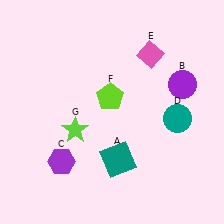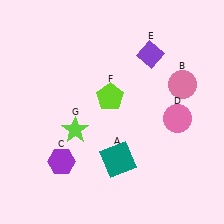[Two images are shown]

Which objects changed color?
B changed from purple to pink. D changed from teal to pink. E changed from pink to purple.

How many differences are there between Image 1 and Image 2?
There are 3 differences between the two images.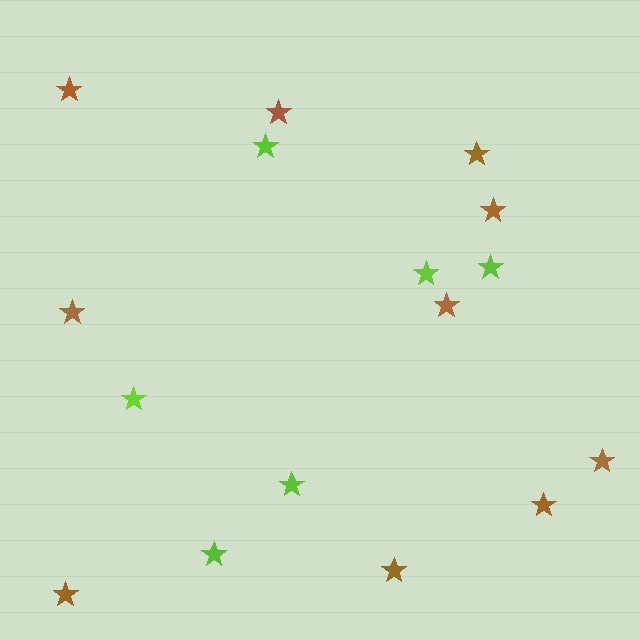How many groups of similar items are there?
There are 2 groups: one group of brown stars (10) and one group of lime stars (6).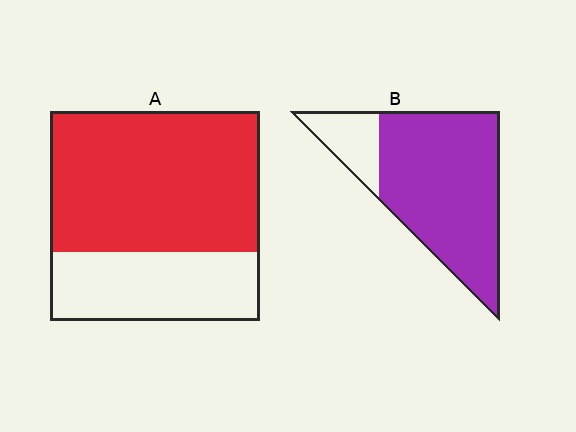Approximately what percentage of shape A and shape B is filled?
A is approximately 65% and B is approximately 80%.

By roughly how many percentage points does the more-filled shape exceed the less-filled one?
By roughly 15 percentage points (B over A).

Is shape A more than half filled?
Yes.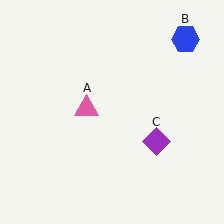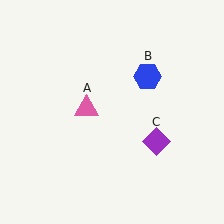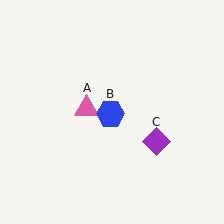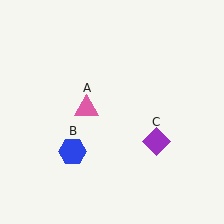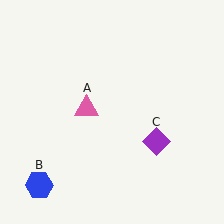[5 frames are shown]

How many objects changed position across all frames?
1 object changed position: blue hexagon (object B).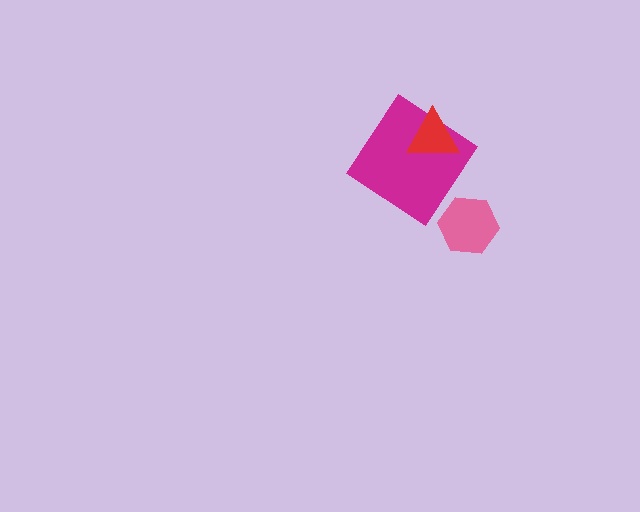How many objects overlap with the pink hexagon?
0 objects overlap with the pink hexagon.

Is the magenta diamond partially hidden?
Yes, it is partially covered by another shape.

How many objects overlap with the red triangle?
1 object overlaps with the red triangle.